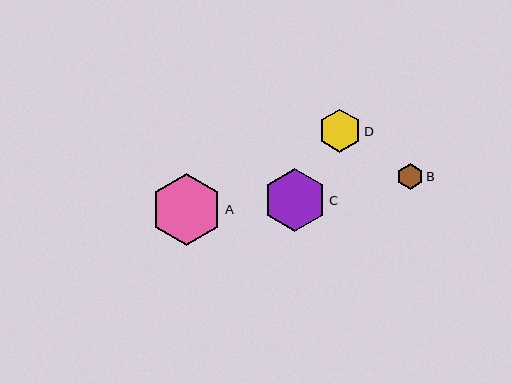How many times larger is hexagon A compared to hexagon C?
Hexagon A is approximately 1.1 times the size of hexagon C.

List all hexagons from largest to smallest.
From largest to smallest: A, C, D, B.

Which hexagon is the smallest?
Hexagon B is the smallest with a size of approximately 26 pixels.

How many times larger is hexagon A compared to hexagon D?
Hexagon A is approximately 1.6 times the size of hexagon D.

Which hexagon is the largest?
Hexagon A is the largest with a size of approximately 71 pixels.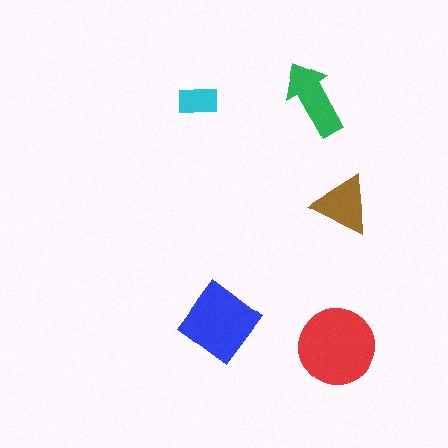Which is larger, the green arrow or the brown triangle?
The green arrow.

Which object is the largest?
The red circle.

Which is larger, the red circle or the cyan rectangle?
The red circle.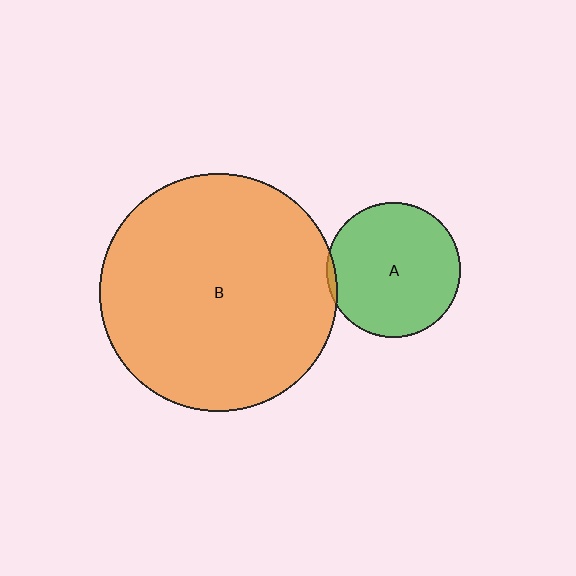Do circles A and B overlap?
Yes.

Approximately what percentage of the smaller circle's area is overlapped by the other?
Approximately 5%.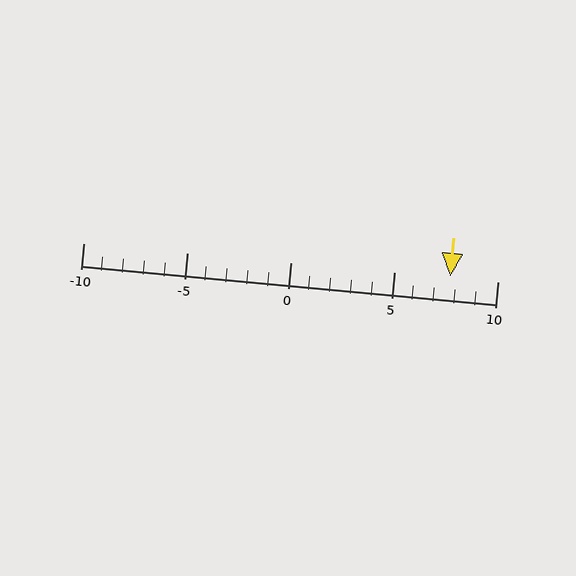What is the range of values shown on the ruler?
The ruler shows values from -10 to 10.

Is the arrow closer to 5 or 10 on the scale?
The arrow is closer to 10.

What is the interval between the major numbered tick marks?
The major tick marks are spaced 5 units apart.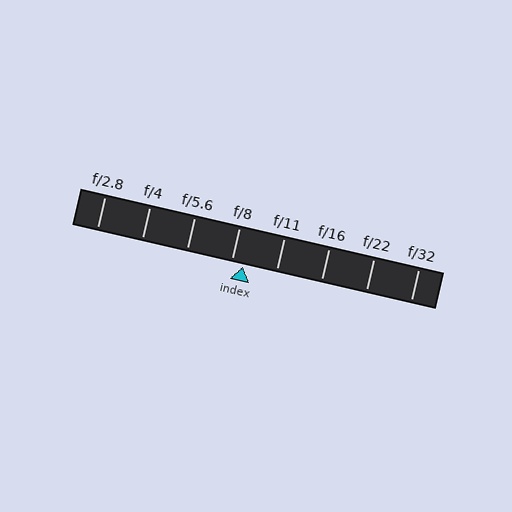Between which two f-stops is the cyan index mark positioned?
The index mark is between f/8 and f/11.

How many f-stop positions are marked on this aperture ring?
There are 8 f-stop positions marked.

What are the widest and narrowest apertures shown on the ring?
The widest aperture shown is f/2.8 and the narrowest is f/32.